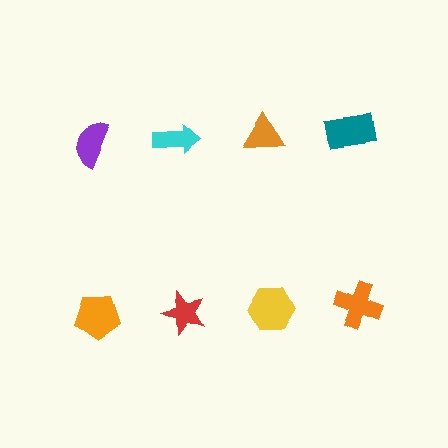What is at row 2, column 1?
An orange pentagon.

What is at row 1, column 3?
An orange triangle.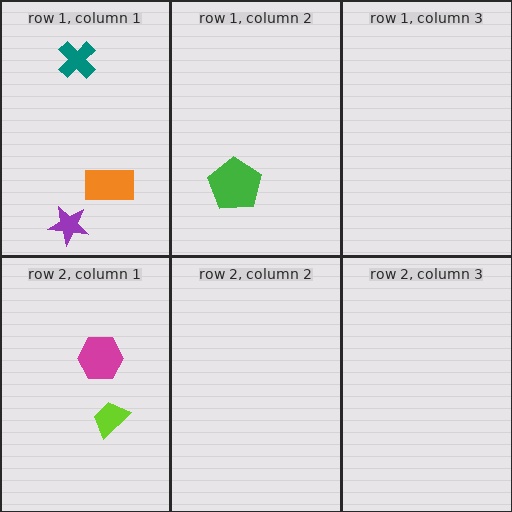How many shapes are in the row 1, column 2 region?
1.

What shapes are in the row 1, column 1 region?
The teal cross, the purple star, the orange rectangle.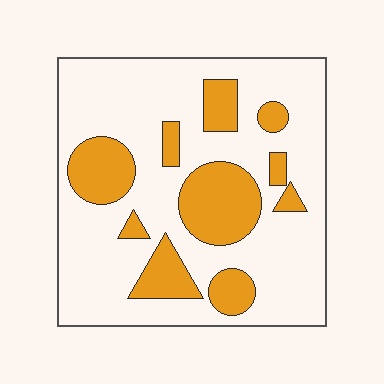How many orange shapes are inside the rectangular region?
10.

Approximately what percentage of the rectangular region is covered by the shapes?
Approximately 25%.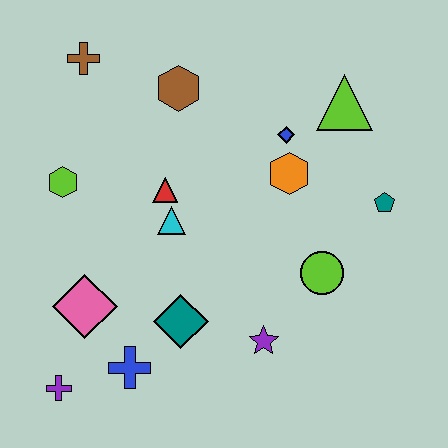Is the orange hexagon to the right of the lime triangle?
No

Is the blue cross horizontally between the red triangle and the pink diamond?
Yes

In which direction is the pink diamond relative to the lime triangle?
The pink diamond is to the left of the lime triangle.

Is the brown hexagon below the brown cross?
Yes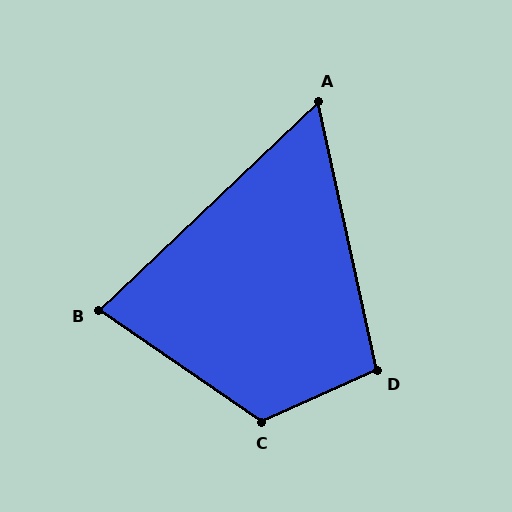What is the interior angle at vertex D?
Approximately 102 degrees (obtuse).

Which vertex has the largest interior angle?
C, at approximately 121 degrees.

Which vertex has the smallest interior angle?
A, at approximately 59 degrees.